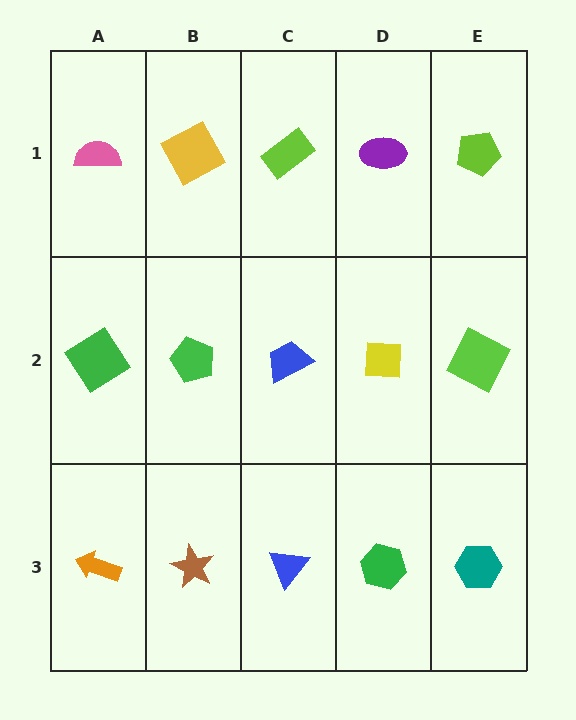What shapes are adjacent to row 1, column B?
A green pentagon (row 2, column B), a pink semicircle (row 1, column A), a lime rectangle (row 1, column C).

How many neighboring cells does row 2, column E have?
3.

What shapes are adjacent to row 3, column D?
A yellow square (row 2, column D), a blue triangle (row 3, column C), a teal hexagon (row 3, column E).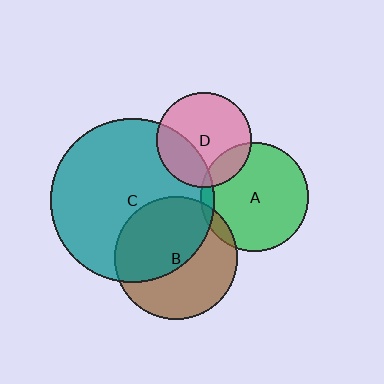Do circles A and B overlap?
Yes.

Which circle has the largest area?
Circle C (teal).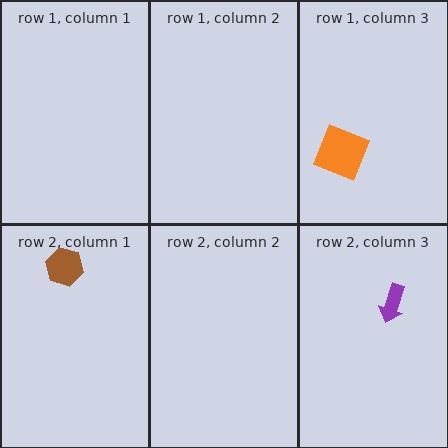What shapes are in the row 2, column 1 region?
The brown hexagon.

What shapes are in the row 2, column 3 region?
The purple arrow.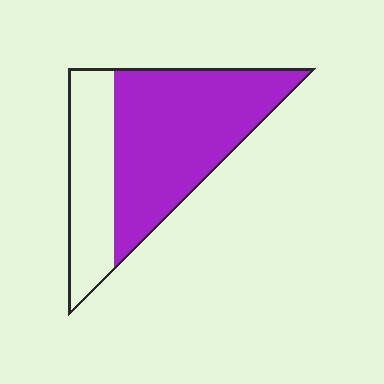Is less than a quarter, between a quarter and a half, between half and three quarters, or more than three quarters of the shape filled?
Between half and three quarters.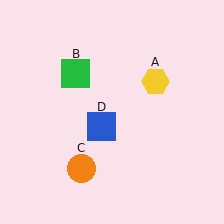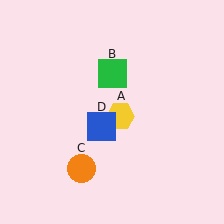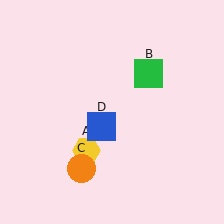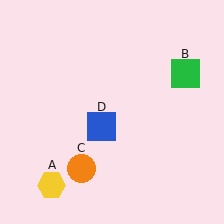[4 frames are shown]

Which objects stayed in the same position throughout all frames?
Orange circle (object C) and blue square (object D) remained stationary.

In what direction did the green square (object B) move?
The green square (object B) moved right.